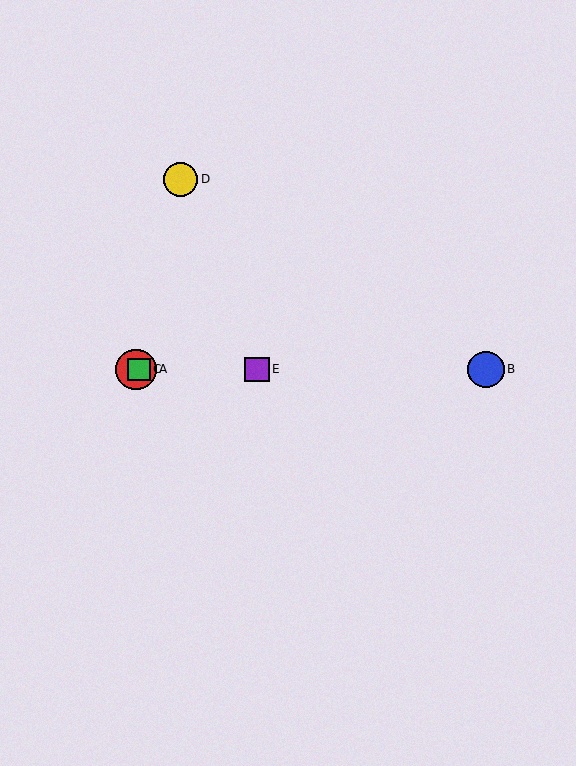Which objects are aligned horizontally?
Objects A, B, C, E are aligned horizontally.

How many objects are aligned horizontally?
4 objects (A, B, C, E) are aligned horizontally.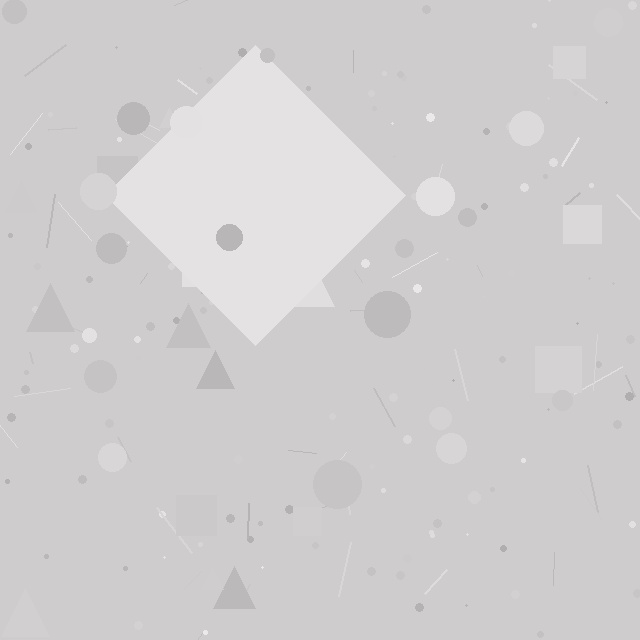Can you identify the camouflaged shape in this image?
The camouflaged shape is a diamond.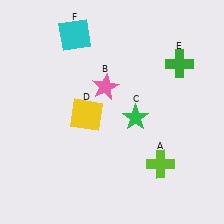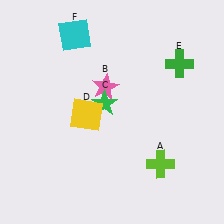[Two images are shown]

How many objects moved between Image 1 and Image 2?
1 object moved between the two images.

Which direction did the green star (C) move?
The green star (C) moved left.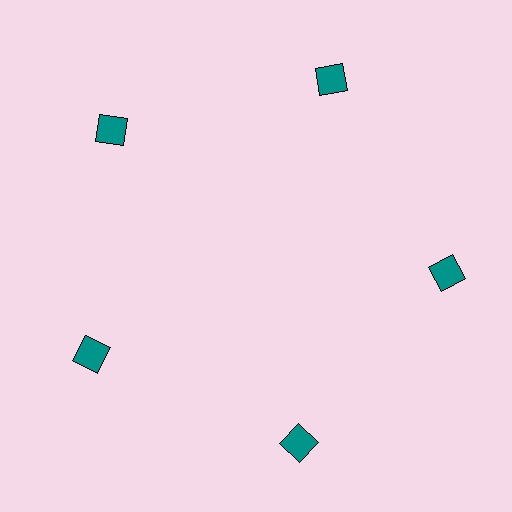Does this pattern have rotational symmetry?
Yes, this pattern has 5-fold rotational symmetry. It looks the same after rotating 72 degrees around the center.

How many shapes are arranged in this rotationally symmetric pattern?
There are 5 shapes, arranged in 5 groups of 1.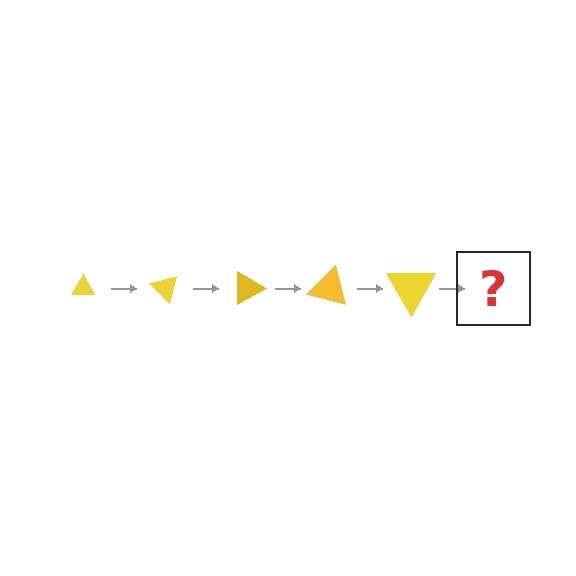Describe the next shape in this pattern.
It should be a triangle, larger than the previous one and rotated 225 degrees from the start.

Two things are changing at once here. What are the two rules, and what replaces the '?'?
The two rules are that the triangle grows larger each step and it rotates 45 degrees each step. The '?' should be a triangle, larger than the previous one and rotated 225 degrees from the start.